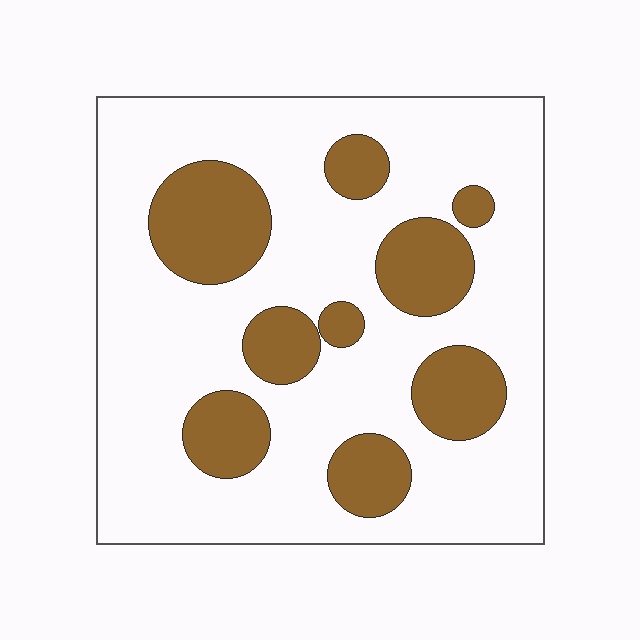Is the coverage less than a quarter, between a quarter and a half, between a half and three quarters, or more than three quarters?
Between a quarter and a half.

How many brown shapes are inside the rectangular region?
9.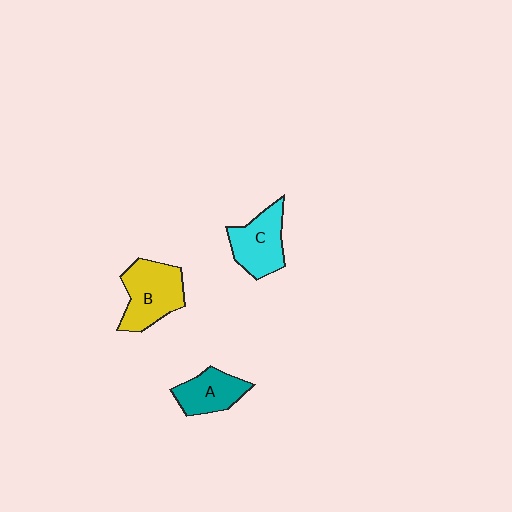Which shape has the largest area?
Shape B (yellow).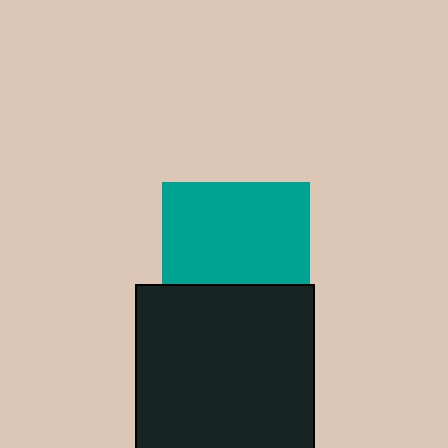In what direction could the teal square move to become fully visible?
The teal square could move up. That would shift it out from behind the black square entirely.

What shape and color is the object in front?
The object in front is a black square.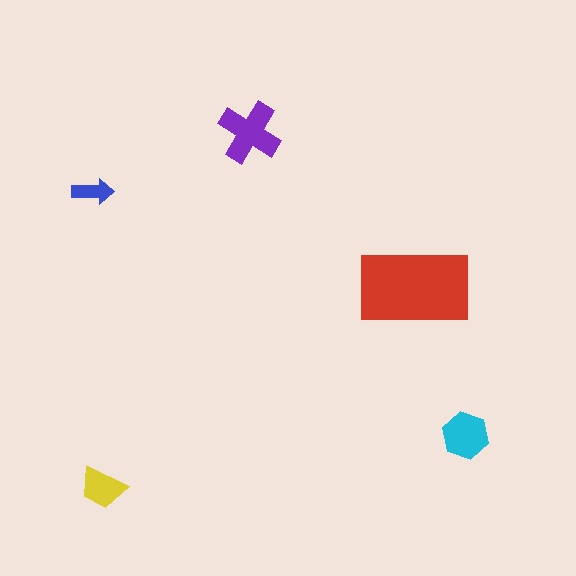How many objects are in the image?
There are 5 objects in the image.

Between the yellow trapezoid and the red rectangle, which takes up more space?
The red rectangle.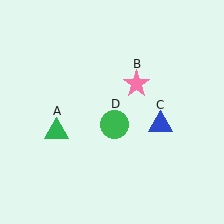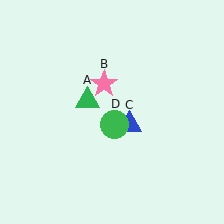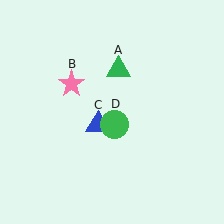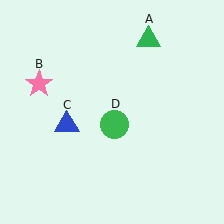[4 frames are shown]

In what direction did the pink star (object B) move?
The pink star (object B) moved left.